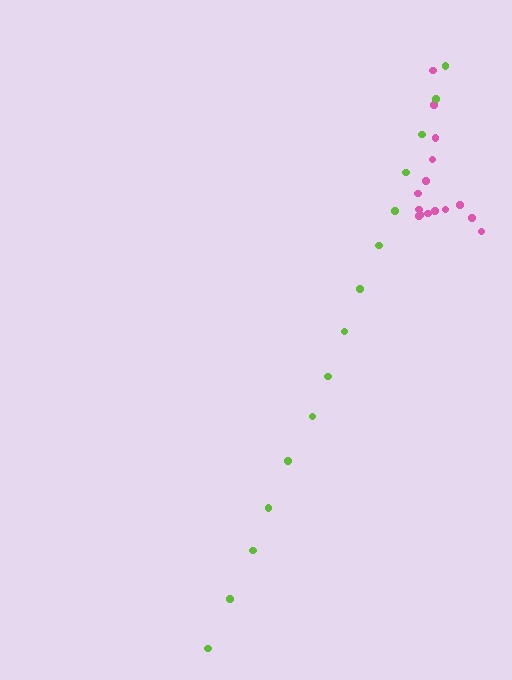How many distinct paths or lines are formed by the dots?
There are 2 distinct paths.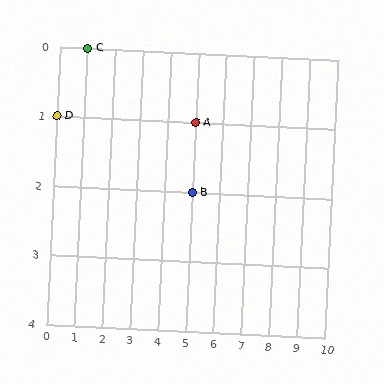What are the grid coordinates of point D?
Point D is at grid coordinates (0, 1).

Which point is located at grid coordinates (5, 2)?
Point B is at (5, 2).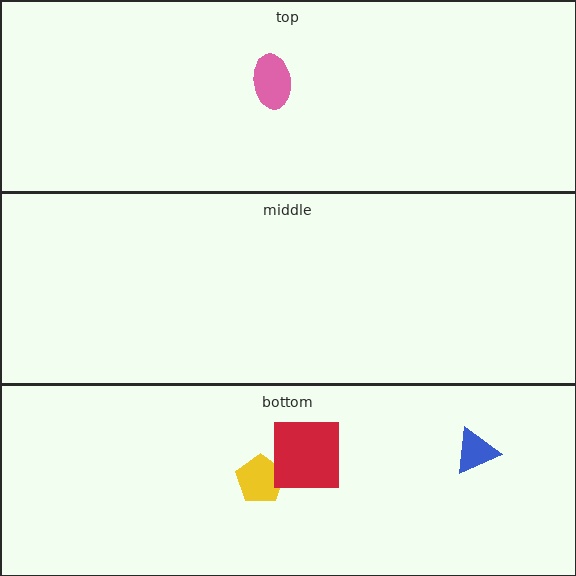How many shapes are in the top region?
1.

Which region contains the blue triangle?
The bottom region.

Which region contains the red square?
The bottom region.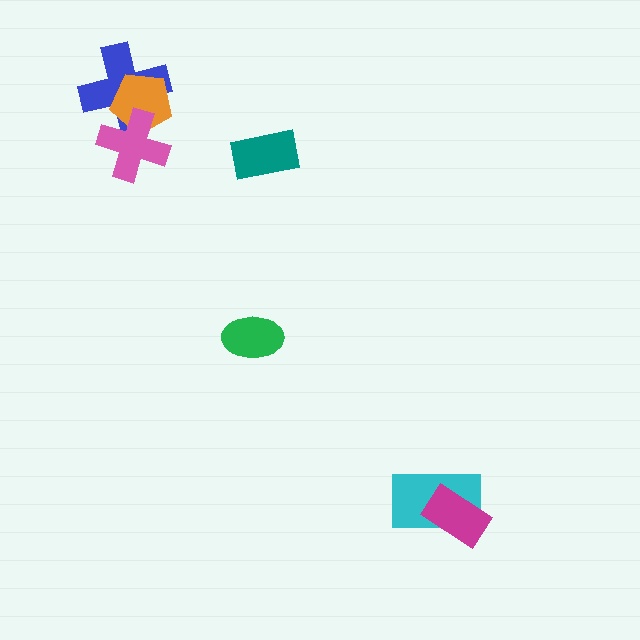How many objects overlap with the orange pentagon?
2 objects overlap with the orange pentagon.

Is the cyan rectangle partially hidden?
Yes, it is partially covered by another shape.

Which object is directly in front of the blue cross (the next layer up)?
The orange pentagon is directly in front of the blue cross.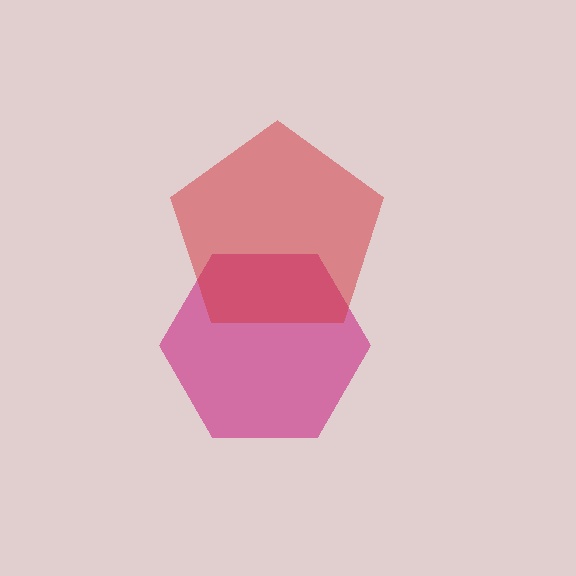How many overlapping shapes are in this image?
There are 2 overlapping shapes in the image.